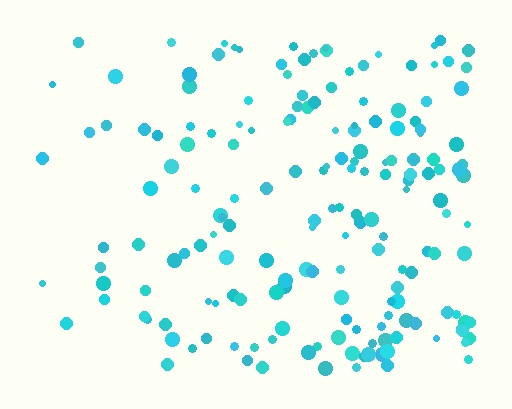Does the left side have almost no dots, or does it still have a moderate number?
Still a moderate number, just noticeably fewer than the right.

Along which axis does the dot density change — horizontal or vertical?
Horizontal.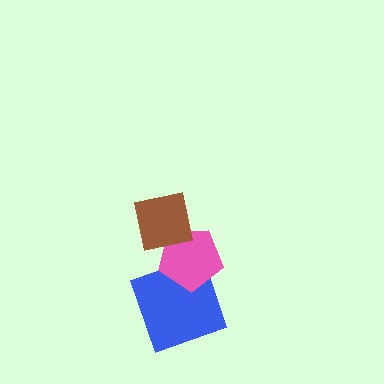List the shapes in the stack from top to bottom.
From top to bottom: the brown square, the pink pentagon, the blue square.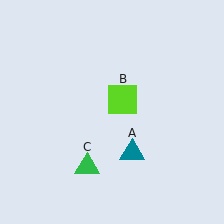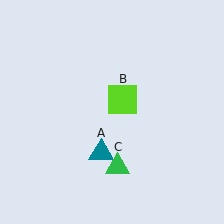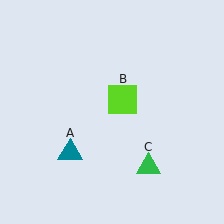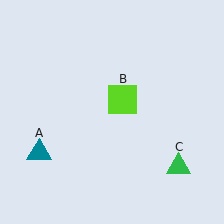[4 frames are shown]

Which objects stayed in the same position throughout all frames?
Lime square (object B) remained stationary.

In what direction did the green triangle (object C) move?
The green triangle (object C) moved right.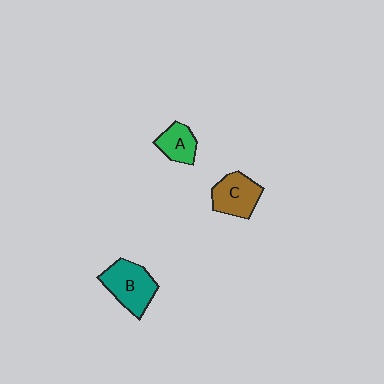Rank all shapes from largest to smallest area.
From largest to smallest: B (teal), C (brown), A (green).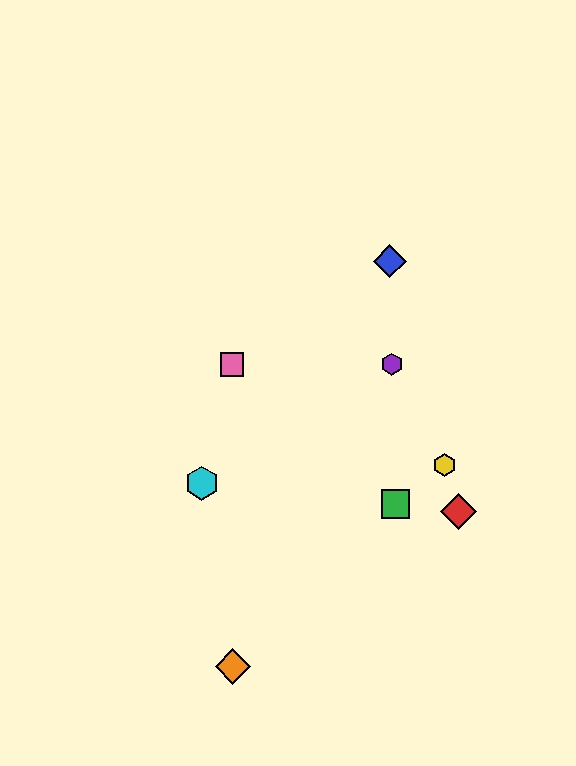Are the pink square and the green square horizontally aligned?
No, the pink square is at y≈364 and the green square is at y≈504.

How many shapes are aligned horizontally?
2 shapes (the purple hexagon, the pink square) are aligned horizontally.